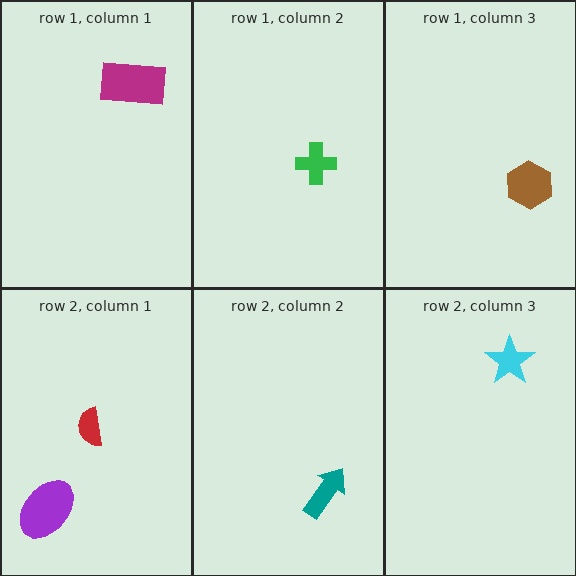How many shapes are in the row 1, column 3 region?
1.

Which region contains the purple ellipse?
The row 2, column 1 region.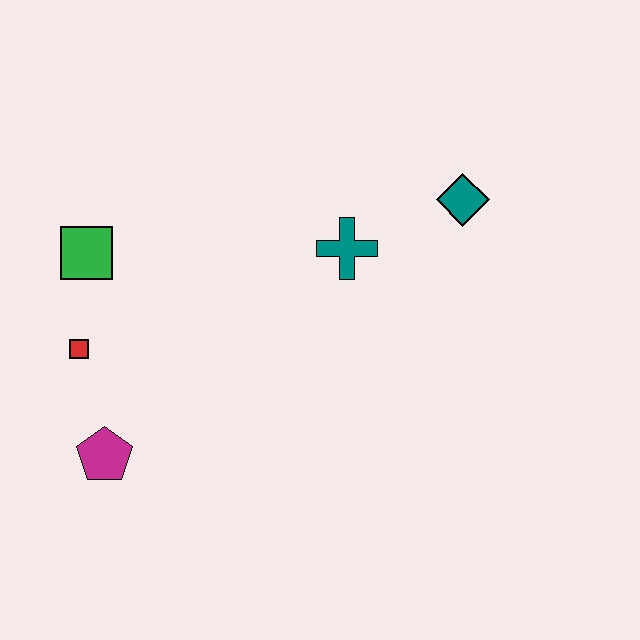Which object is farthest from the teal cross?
The magenta pentagon is farthest from the teal cross.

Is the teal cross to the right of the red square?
Yes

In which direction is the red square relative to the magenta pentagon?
The red square is above the magenta pentagon.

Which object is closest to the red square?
The green square is closest to the red square.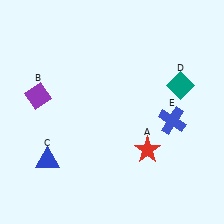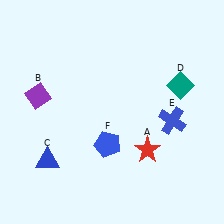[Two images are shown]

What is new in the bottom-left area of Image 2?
A blue pentagon (F) was added in the bottom-left area of Image 2.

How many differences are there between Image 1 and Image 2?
There is 1 difference between the two images.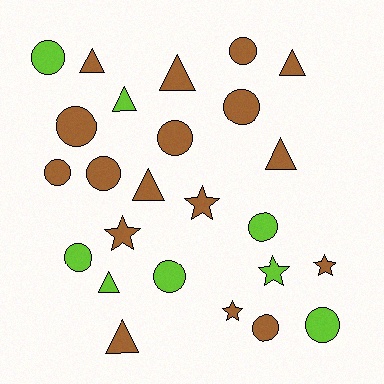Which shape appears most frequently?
Circle, with 12 objects.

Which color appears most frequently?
Brown, with 17 objects.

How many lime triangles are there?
There are 2 lime triangles.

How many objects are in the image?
There are 25 objects.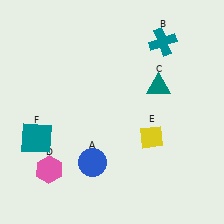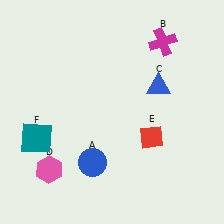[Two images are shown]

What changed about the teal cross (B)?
In Image 1, B is teal. In Image 2, it changed to magenta.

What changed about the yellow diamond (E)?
In Image 1, E is yellow. In Image 2, it changed to red.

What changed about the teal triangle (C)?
In Image 1, C is teal. In Image 2, it changed to blue.